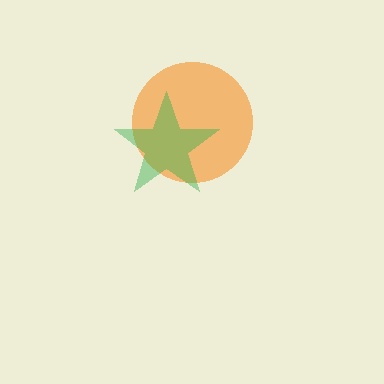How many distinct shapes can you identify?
There are 2 distinct shapes: an orange circle, a green star.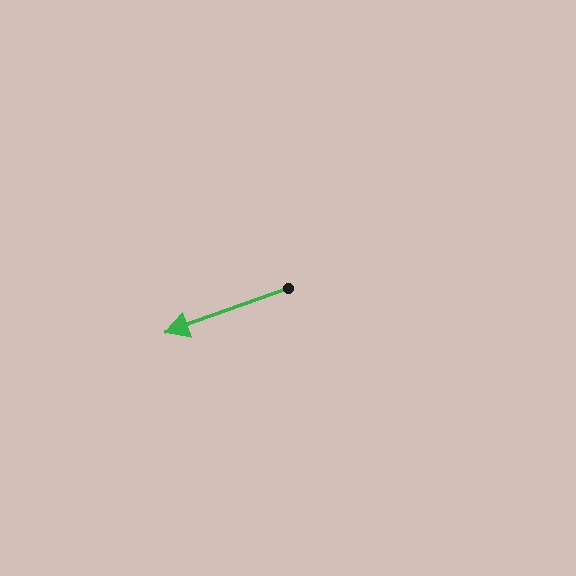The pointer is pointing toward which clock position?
Roughly 8 o'clock.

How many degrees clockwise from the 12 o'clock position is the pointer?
Approximately 250 degrees.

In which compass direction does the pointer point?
West.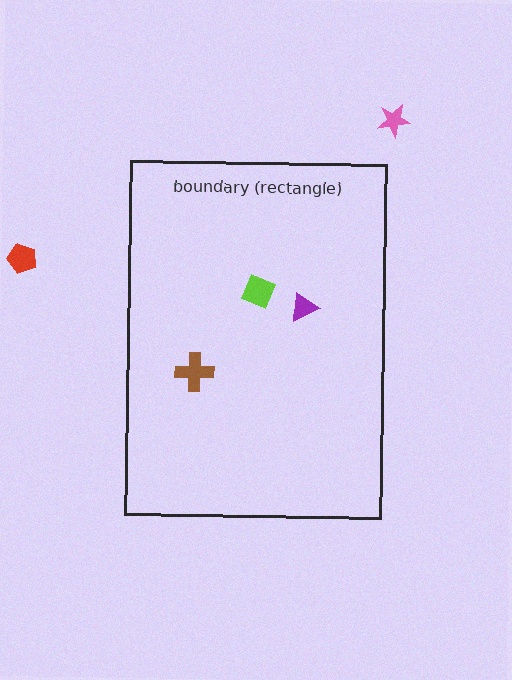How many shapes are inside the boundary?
3 inside, 2 outside.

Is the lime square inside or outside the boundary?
Inside.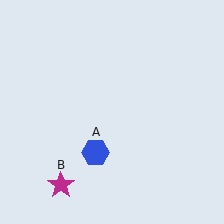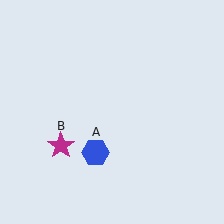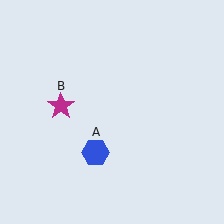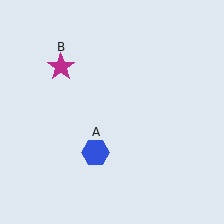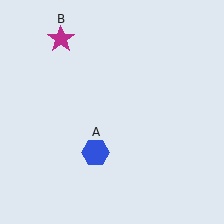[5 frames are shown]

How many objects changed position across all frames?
1 object changed position: magenta star (object B).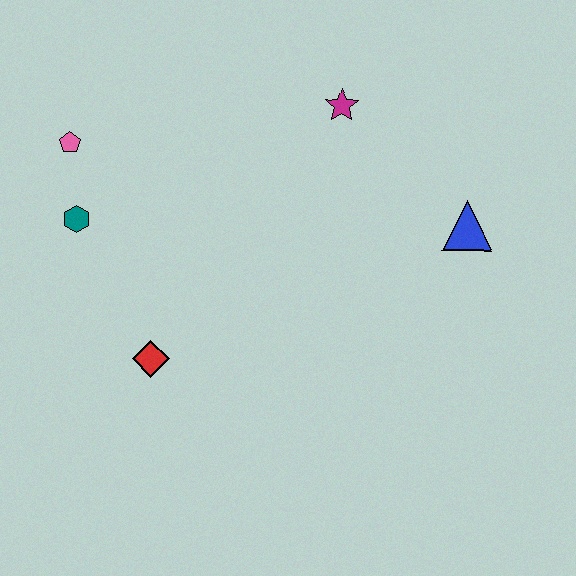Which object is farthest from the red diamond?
The blue triangle is farthest from the red diamond.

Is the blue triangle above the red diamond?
Yes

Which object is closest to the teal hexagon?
The pink pentagon is closest to the teal hexagon.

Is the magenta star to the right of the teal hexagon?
Yes